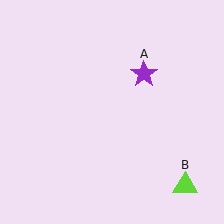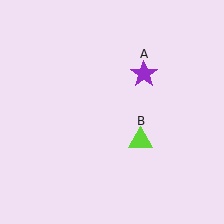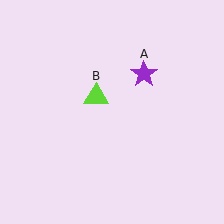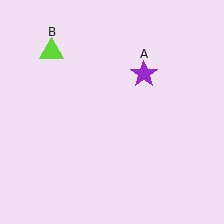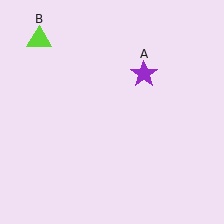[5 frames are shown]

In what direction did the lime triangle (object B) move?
The lime triangle (object B) moved up and to the left.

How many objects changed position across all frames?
1 object changed position: lime triangle (object B).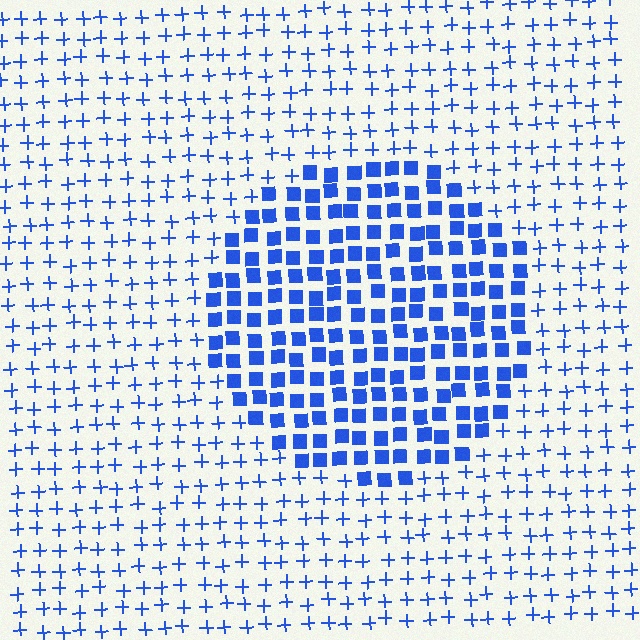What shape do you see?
I see a circle.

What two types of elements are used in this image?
The image uses squares inside the circle region and plus signs outside it.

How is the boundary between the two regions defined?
The boundary is defined by a change in element shape: squares inside vs. plus signs outside. All elements share the same color and spacing.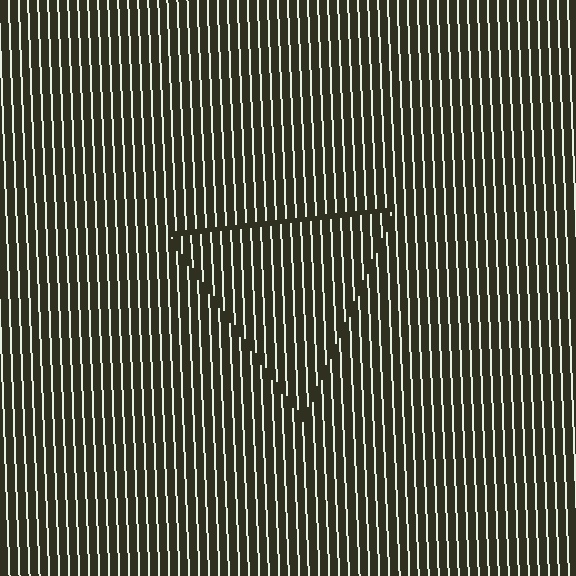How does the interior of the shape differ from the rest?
The interior of the shape contains the same grating, shifted by half a period — the contour is defined by the phase discontinuity where line-ends from the inner and outer gratings abut.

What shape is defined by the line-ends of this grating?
An illusory triangle. The interior of the shape contains the same grating, shifted by half a period — the contour is defined by the phase discontinuity where line-ends from the inner and outer gratings abut.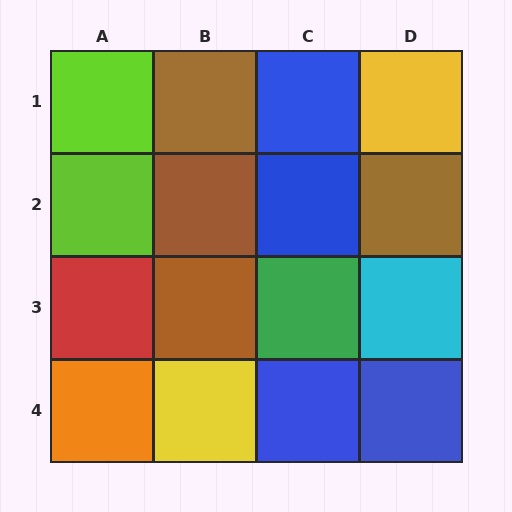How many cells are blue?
4 cells are blue.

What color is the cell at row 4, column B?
Yellow.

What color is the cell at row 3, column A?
Red.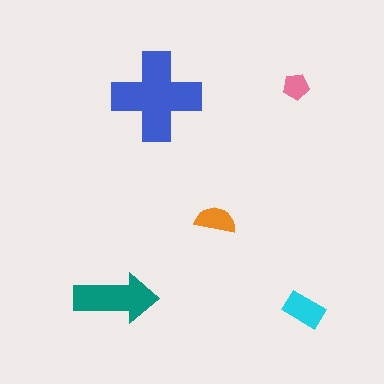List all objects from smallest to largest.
The pink pentagon, the orange semicircle, the cyan rectangle, the teal arrow, the blue cross.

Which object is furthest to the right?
The cyan rectangle is rightmost.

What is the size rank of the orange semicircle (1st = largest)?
4th.